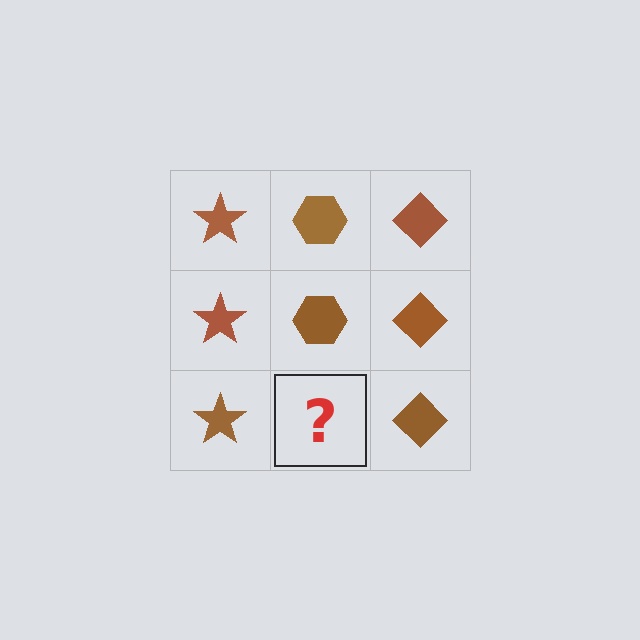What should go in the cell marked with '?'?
The missing cell should contain a brown hexagon.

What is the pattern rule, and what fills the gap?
The rule is that each column has a consistent shape. The gap should be filled with a brown hexagon.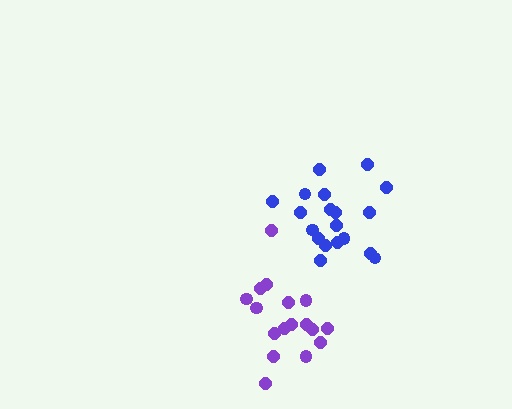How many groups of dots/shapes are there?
There are 2 groups.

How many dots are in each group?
Group 1: 19 dots, Group 2: 17 dots (36 total).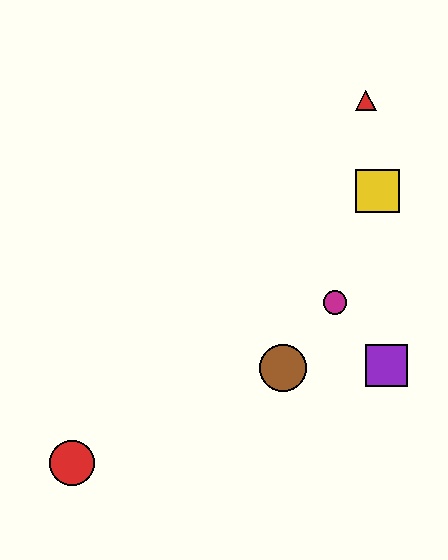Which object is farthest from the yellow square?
The red circle is farthest from the yellow square.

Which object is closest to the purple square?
The magenta circle is closest to the purple square.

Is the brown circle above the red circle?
Yes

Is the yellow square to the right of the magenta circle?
Yes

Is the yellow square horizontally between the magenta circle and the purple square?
Yes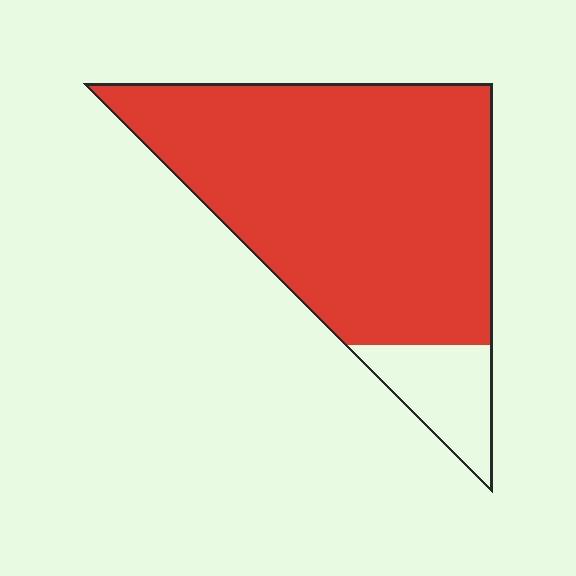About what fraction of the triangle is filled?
About seven eighths (7/8).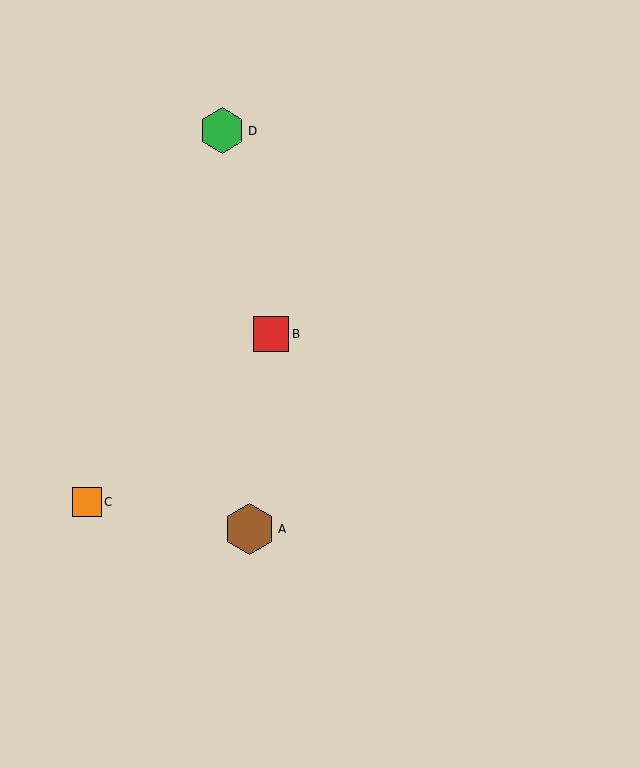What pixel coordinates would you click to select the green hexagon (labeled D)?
Click at (222, 131) to select the green hexagon D.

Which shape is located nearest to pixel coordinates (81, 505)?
The orange square (labeled C) at (87, 502) is nearest to that location.